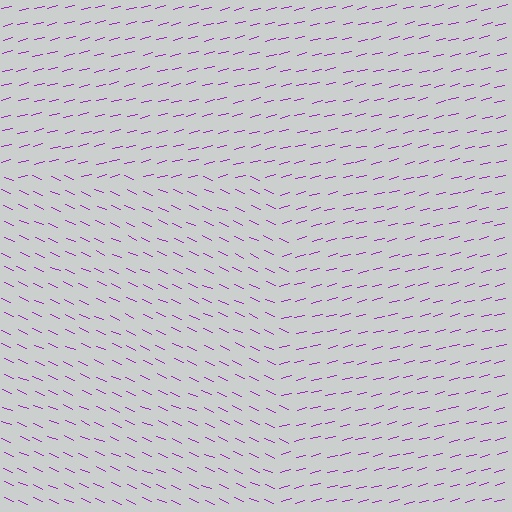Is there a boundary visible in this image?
Yes, there is a texture boundary formed by a change in line orientation.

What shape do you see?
I see a rectangle.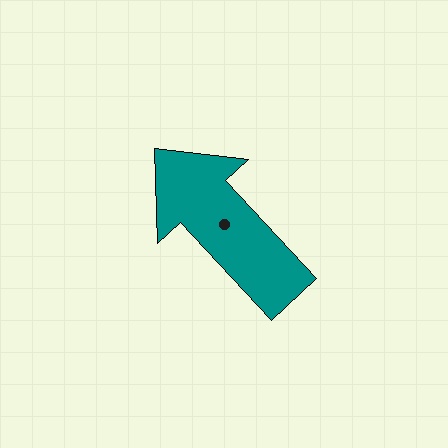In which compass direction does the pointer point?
Northwest.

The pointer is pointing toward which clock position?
Roughly 11 o'clock.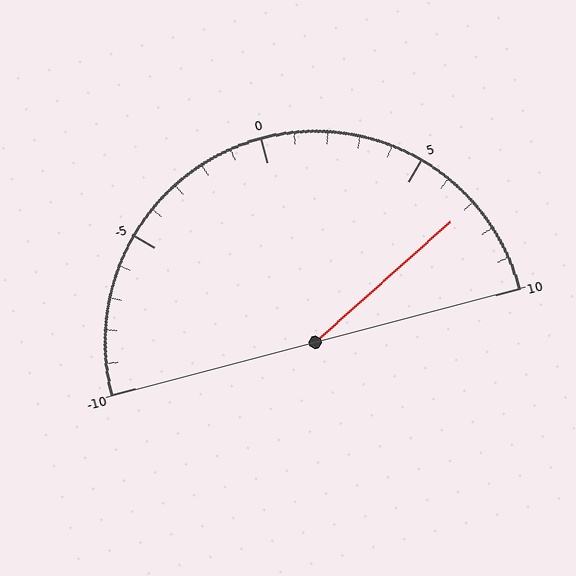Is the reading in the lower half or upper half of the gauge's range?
The reading is in the upper half of the range (-10 to 10).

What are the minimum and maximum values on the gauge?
The gauge ranges from -10 to 10.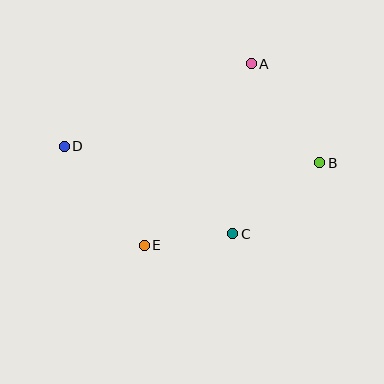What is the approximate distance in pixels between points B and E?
The distance between B and E is approximately 194 pixels.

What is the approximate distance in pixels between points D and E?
The distance between D and E is approximately 127 pixels.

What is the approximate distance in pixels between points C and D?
The distance between C and D is approximately 190 pixels.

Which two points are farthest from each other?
Points B and D are farthest from each other.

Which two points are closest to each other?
Points C and E are closest to each other.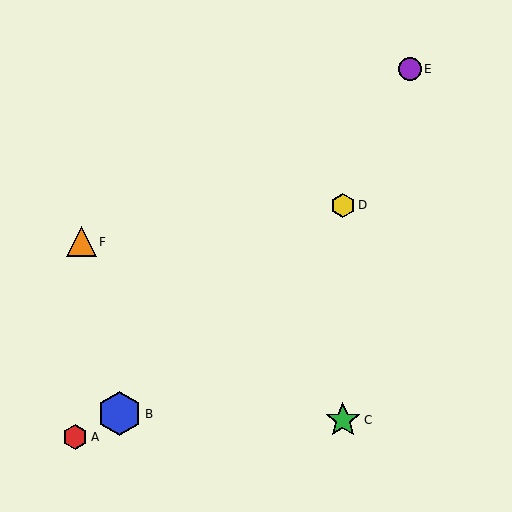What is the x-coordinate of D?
Object D is at x≈343.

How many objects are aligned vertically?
2 objects (C, D) are aligned vertically.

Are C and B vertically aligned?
No, C is at x≈343 and B is at x≈120.